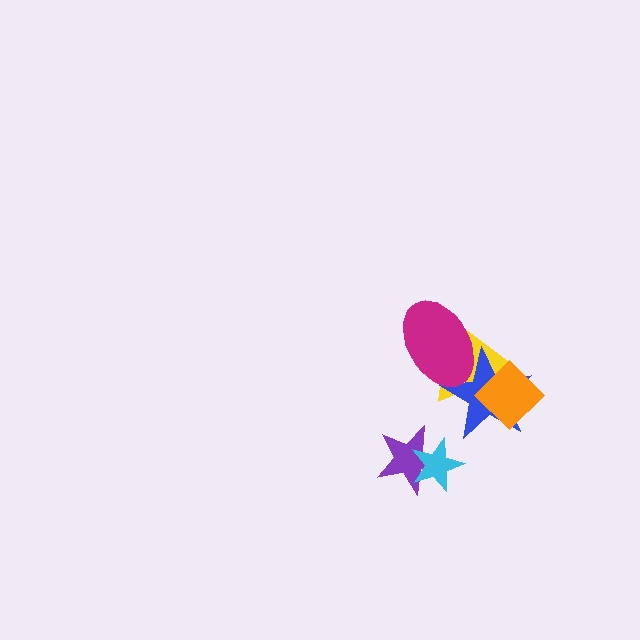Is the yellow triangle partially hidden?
Yes, it is partially covered by another shape.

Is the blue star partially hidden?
Yes, it is partially covered by another shape.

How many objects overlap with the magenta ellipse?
2 objects overlap with the magenta ellipse.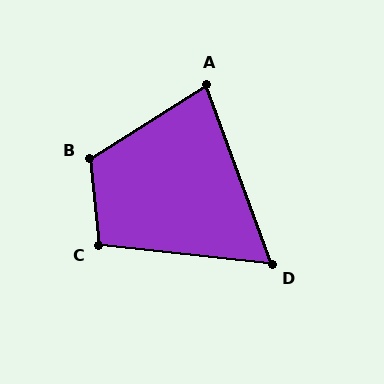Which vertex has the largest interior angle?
B, at approximately 116 degrees.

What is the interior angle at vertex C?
Approximately 102 degrees (obtuse).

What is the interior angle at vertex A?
Approximately 78 degrees (acute).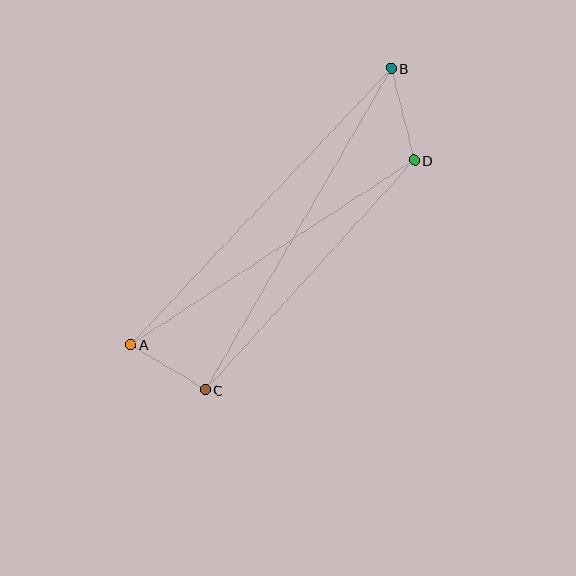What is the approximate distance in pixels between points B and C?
The distance between B and C is approximately 371 pixels.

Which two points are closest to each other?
Points A and C are closest to each other.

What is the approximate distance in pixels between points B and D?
The distance between B and D is approximately 95 pixels.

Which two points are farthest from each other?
Points A and B are farthest from each other.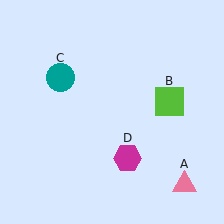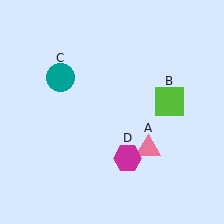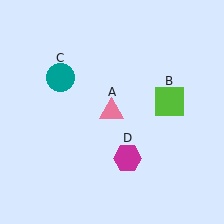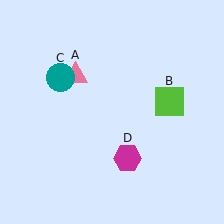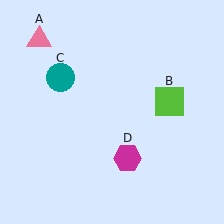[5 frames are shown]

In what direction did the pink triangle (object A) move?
The pink triangle (object A) moved up and to the left.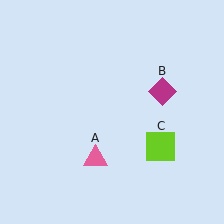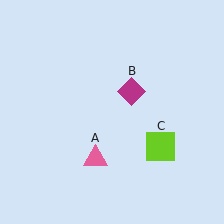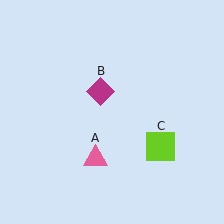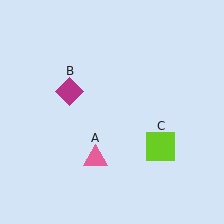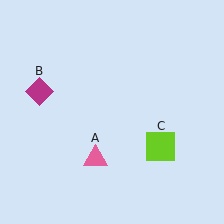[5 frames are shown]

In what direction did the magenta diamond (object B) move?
The magenta diamond (object B) moved left.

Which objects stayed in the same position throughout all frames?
Pink triangle (object A) and lime square (object C) remained stationary.